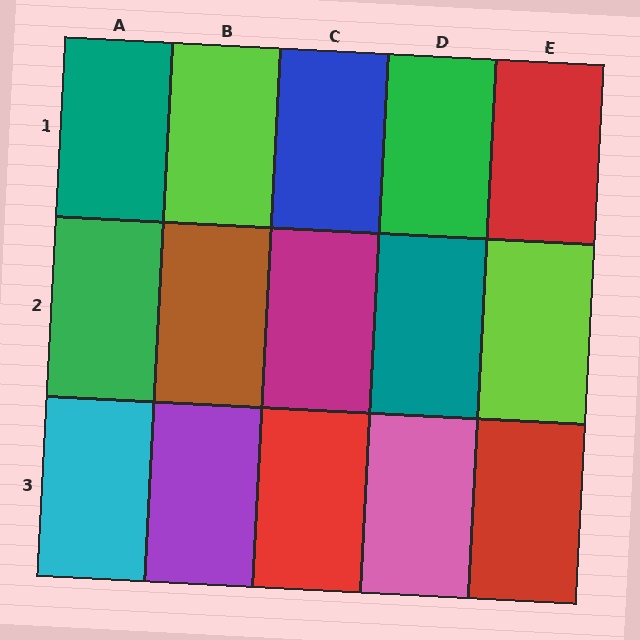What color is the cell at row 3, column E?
Red.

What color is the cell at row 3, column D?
Pink.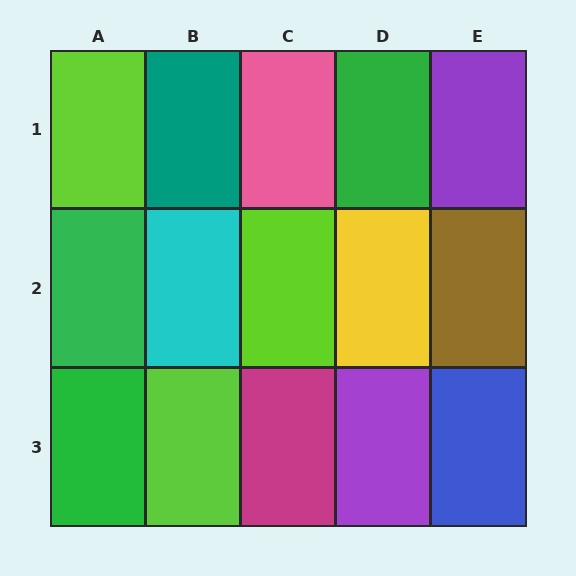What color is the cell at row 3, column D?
Purple.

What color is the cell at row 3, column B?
Lime.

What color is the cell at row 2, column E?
Brown.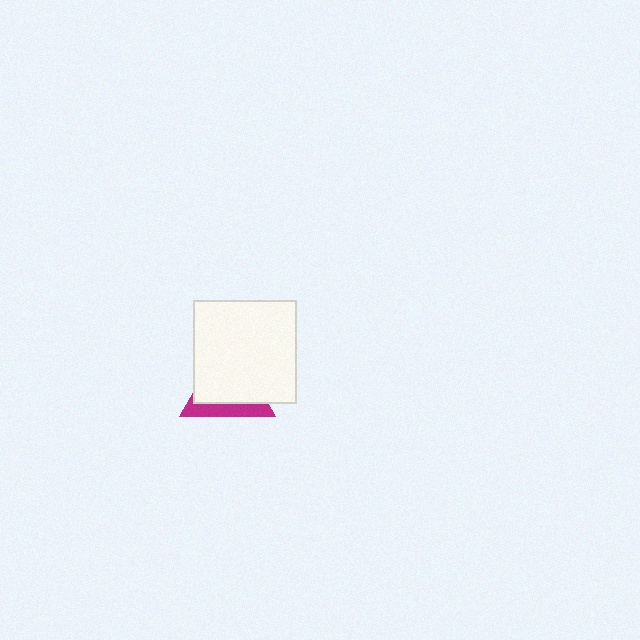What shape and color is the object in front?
The object in front is a white rectangle.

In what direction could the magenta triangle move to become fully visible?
The magenta triangle could move toward the lower-left. That would shift it out from behind the white rectangle entirely.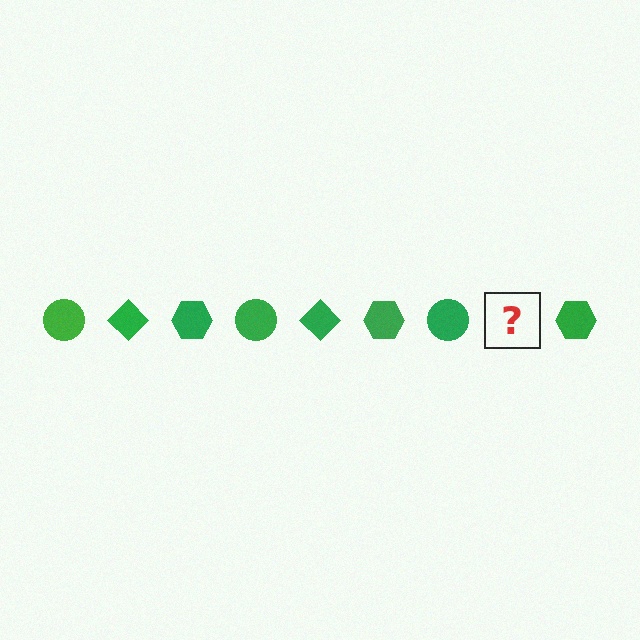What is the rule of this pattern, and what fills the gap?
The rule is that the pattern cycles through circle, diamond, hexagon shapes in green. The gap should be filled with a green diamond.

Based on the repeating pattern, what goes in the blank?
The blank should be a green diamond.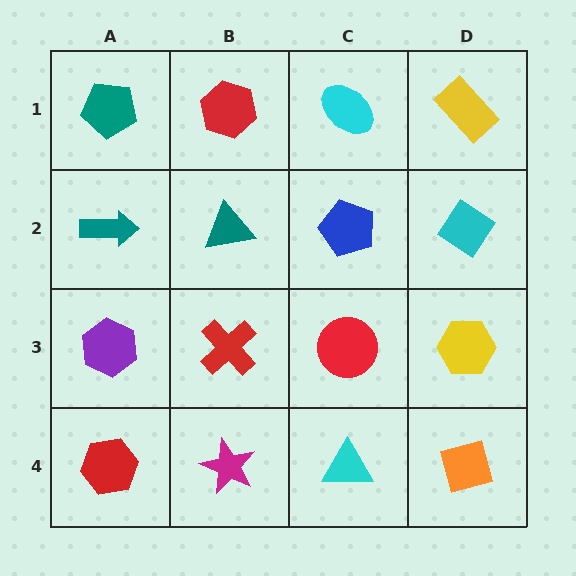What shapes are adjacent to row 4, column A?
A purple hexagon (row 3, column A), a magenta star (row 4, column B).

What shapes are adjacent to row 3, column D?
A cyan diamond (row 2, column D), an orange square (row 4, column D), a red circle (row 3, column C).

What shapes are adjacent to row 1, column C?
A blue pentagon (row 2, column C), a red hexagon (row 1, column B), a yellow rectangle (row 1, column D).